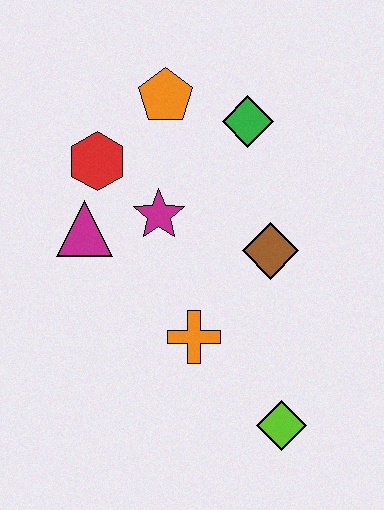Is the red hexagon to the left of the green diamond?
Yes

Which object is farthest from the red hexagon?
The lime diamond is farthest from the red hexagon.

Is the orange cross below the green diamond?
Yes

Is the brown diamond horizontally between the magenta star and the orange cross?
No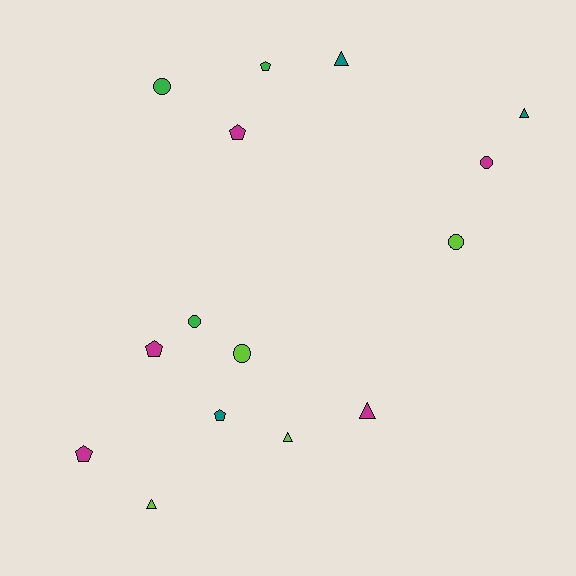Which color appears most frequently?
Magenta, with 5 objects.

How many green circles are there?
There are 2 green circles.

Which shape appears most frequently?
Pentagon, with 5 objects.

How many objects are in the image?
There are 15 objects.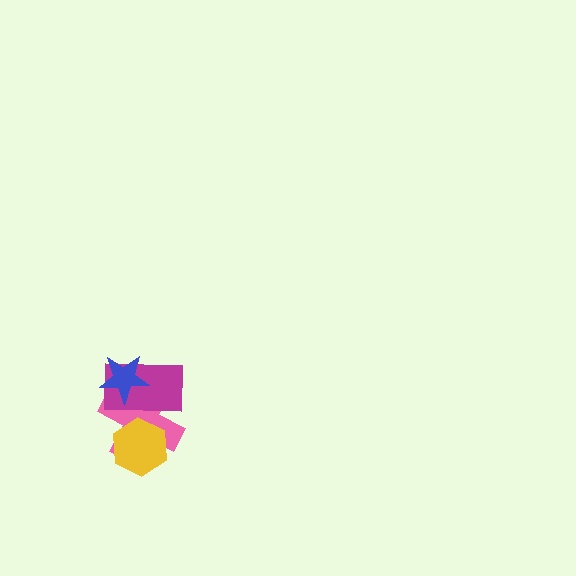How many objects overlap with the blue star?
2 objects overlap with the blue star.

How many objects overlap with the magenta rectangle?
3 objects overlap with the magenta rectangle.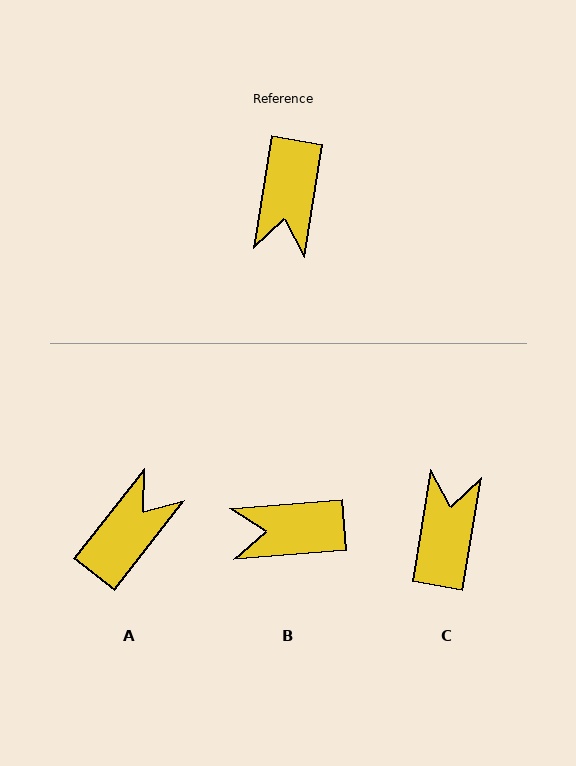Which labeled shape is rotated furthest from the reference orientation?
C, about 180 degrees away.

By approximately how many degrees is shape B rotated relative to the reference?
Approximately 76 degrees clockwise.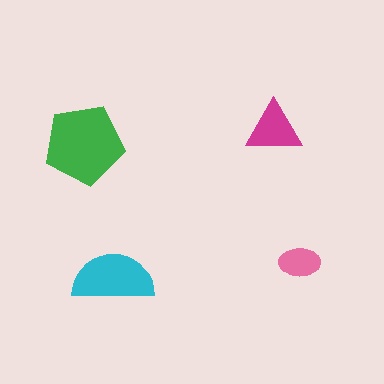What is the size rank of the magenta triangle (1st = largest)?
3rd.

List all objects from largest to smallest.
The green pentagon, the cyan semicircle, the magenta triangle, the pink ellipse.